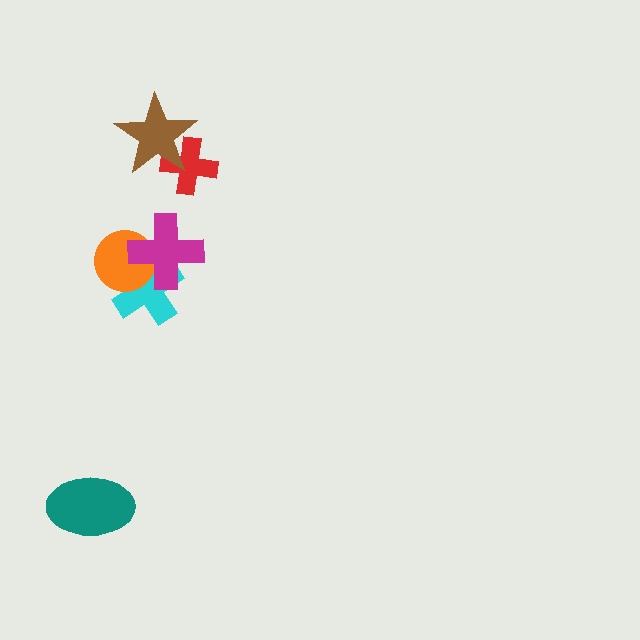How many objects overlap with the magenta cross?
2 objects overlap with the magenta cross.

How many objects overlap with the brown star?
1 object overlaps with the brown star.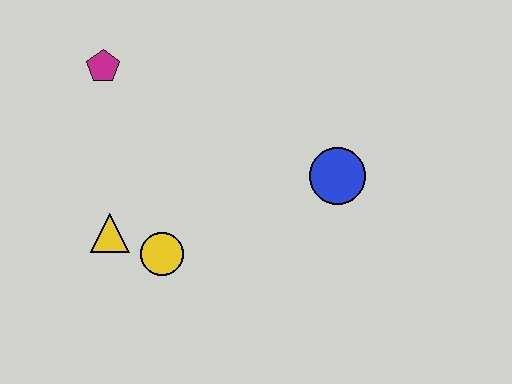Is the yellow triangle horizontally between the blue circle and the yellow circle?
No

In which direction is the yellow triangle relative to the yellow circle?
The yellow triangle is to the left of the yellow circle.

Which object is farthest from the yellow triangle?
The blue circle is farthest from the yellow triangle.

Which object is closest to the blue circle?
The yellow circle is closest to the blue circle.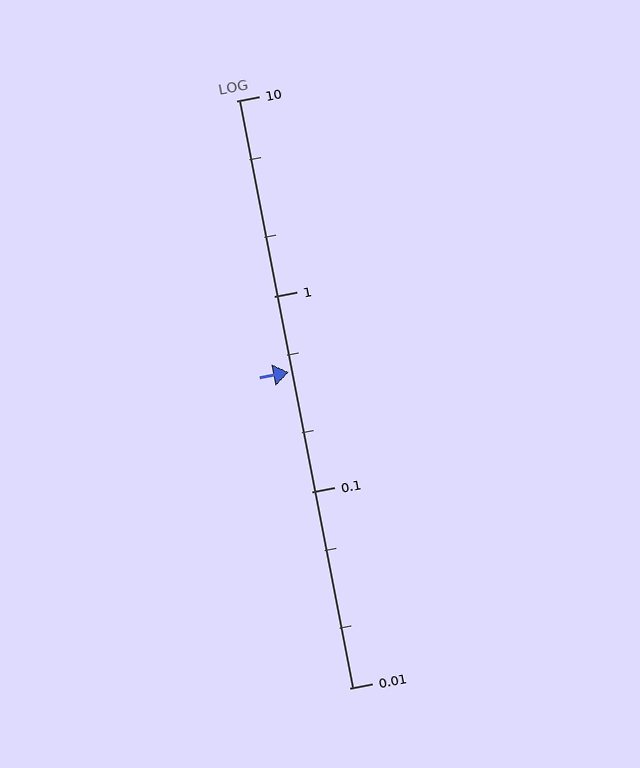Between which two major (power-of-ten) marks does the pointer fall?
The pointer is between 0.1 and 1.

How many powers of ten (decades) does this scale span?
The scale spans 3 decades, from 0.01 to 10.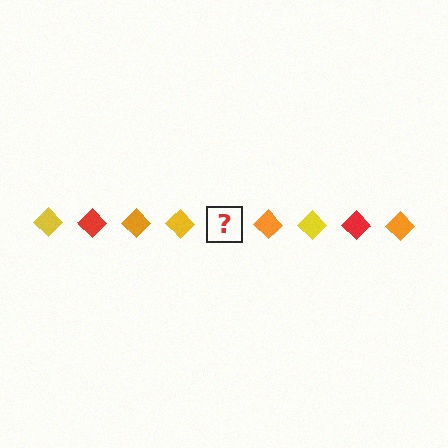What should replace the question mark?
The question mark should be replaced with a red diamond.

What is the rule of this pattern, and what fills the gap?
The rule is that the pattern cycles through yellow, red, orange diamonds. The gap should be filled with a red diamond.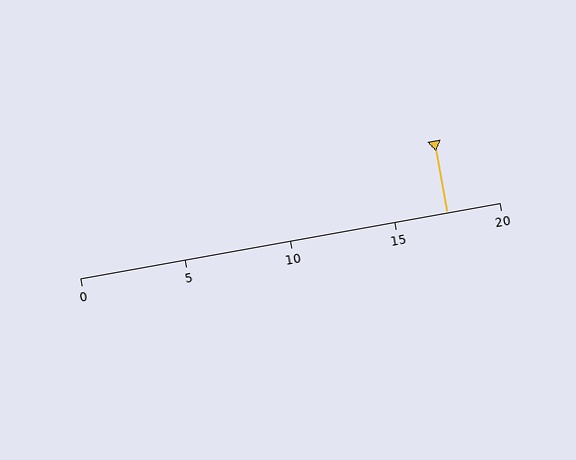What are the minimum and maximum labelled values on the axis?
The axis runs from 0 to 20.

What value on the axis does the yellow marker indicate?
The marker indicates approximately 17.5.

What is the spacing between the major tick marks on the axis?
The major ticks are spaced 5 apart.